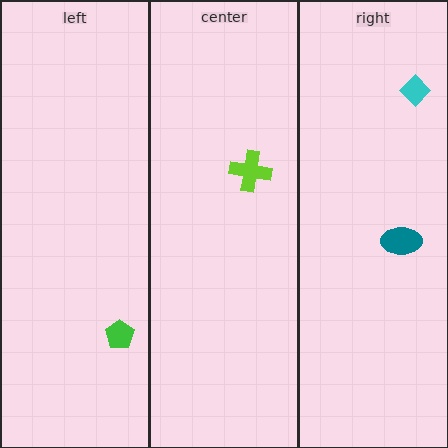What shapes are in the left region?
The green pentagon.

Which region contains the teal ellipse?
The right region.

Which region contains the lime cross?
The center region.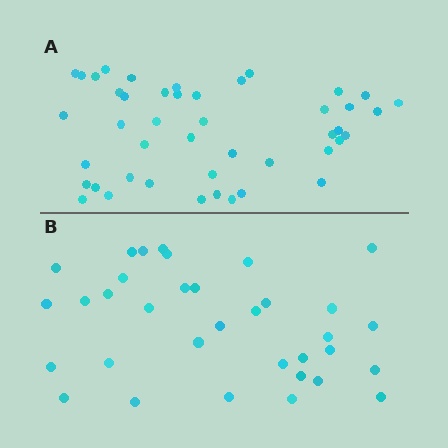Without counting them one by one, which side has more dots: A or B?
Region A (the top region) has more dots.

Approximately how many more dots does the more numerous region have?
Region A has roughly 12 or so more dots than region B.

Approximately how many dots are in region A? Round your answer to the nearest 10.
About 40 dots. (The exact count is 45, which rounds to 40.)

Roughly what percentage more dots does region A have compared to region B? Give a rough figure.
About 30% more.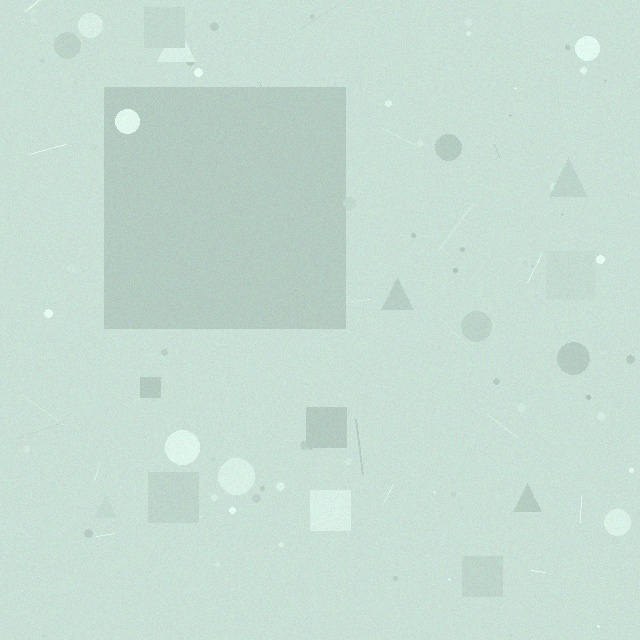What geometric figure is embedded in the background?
A square is embedded in the background.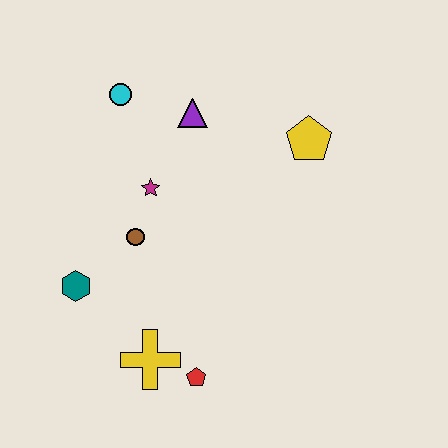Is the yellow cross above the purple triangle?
No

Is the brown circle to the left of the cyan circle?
No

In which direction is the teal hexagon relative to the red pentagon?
The teal hexagon is to the left of the red pentagon.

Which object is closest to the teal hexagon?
The brown circle is closest to the teal hexagon.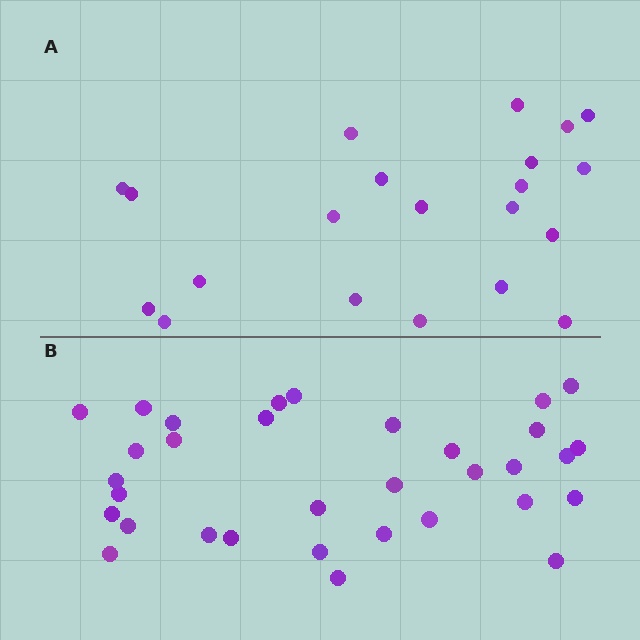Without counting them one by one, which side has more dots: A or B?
Region B (the bottom region) has more dots.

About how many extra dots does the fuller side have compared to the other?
Region B has roughly 12 or so more dots than region A.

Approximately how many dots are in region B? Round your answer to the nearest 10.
About 30 dots. (The exact count is 33, which rounds to 30.)